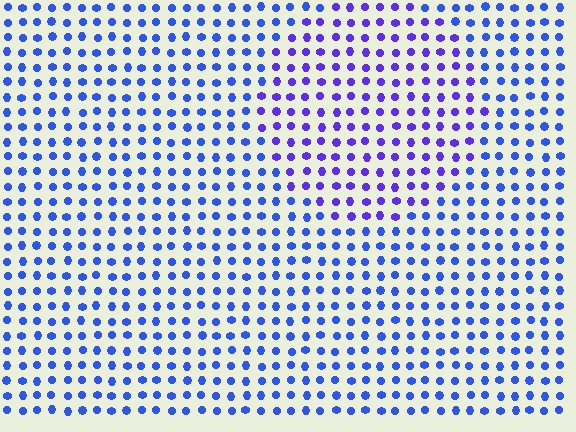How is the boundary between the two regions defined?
The boundary is defined purely by a slight shift in hue (about 28 degrees). Spacing, size, and orientation are identical on both sides.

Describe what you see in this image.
The image is filled with small blue elements in a uniform arrangement. A circle-shaped region is visible where the elements are tinted to a slightly different hue, forming a subtle color boundary.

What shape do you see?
I see a circle.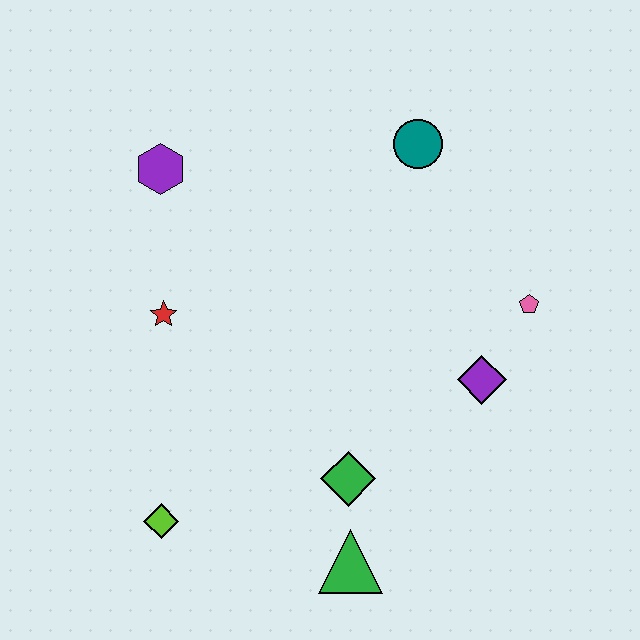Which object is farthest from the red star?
The pink pentagon is farthest from the red star.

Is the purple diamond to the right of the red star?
Yes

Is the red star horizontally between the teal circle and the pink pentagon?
No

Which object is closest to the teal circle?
The pink pentagon is closest to the teal circle.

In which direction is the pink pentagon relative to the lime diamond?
The pink pentagon is to the right of the lime diamond.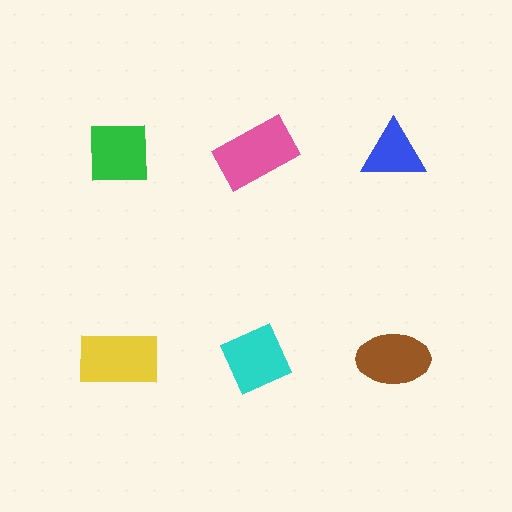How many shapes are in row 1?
3 shapes.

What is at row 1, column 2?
A pink rectangle.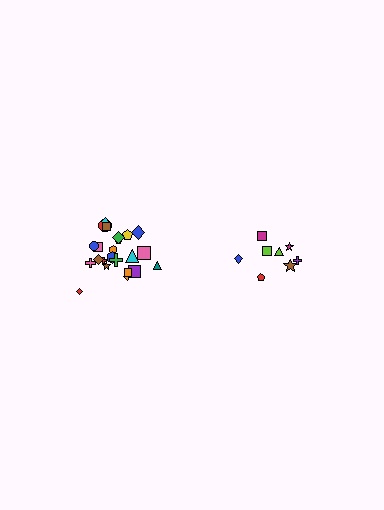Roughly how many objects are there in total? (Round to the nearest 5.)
Roughly 35 objects in total.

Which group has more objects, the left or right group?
The left group.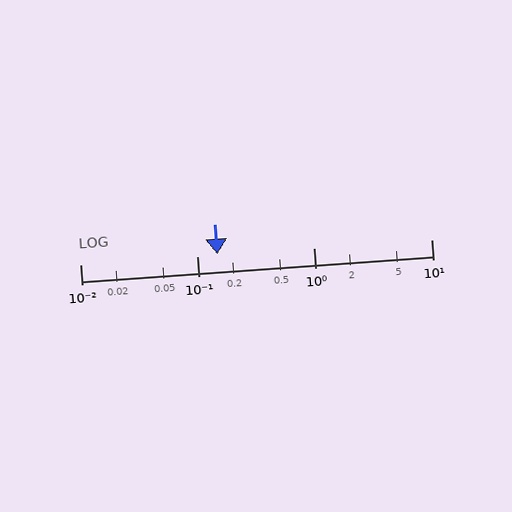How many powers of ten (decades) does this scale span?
The scale spans 3 decades, from 0.01 to 10.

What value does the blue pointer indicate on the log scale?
The pointer indicates approximately 0.15.